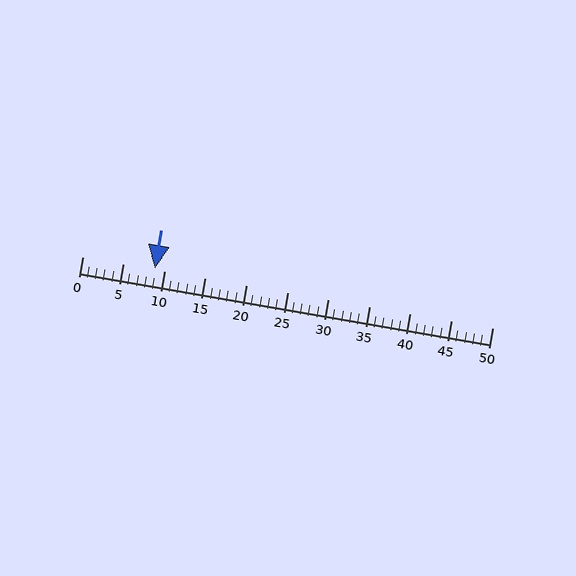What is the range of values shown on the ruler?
The ruler shows values from 0 to 50.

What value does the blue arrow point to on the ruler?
The blue arrow points to approximately 9.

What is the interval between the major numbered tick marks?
The major tick marks are spaced 5 units apart.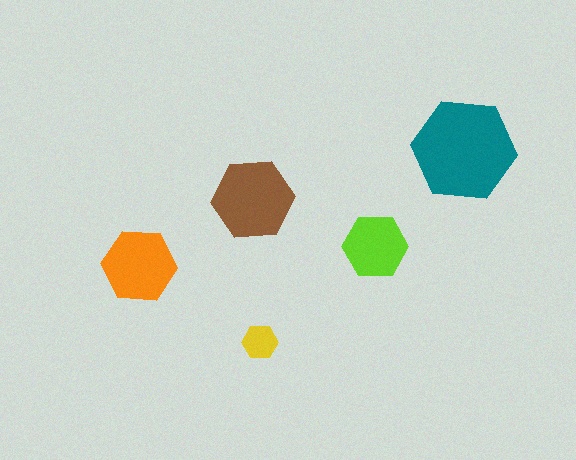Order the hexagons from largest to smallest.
the teal one, the brown one, the orange one, the lime one, the yellow one.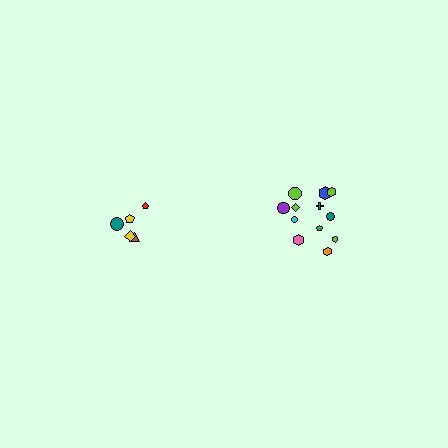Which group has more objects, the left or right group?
The right group.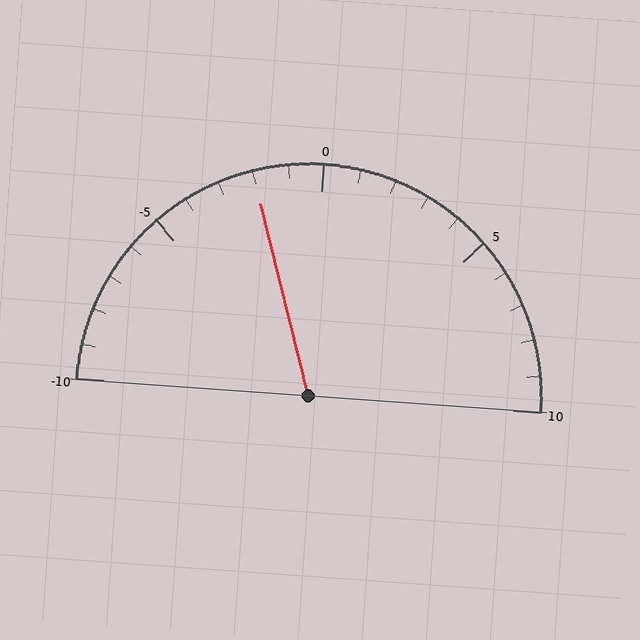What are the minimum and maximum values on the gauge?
The gauge ranges from -10 to 10.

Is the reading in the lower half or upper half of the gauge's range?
The reading is in the lower half of the range (-10 to 10).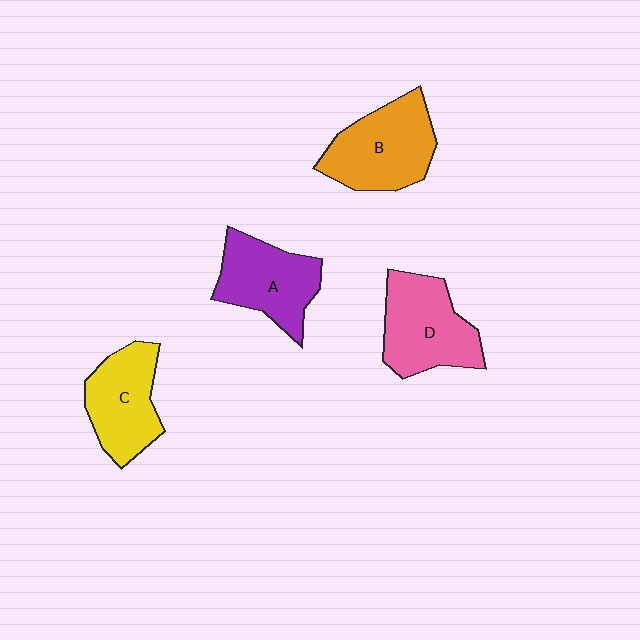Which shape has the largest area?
Shape B (orange).